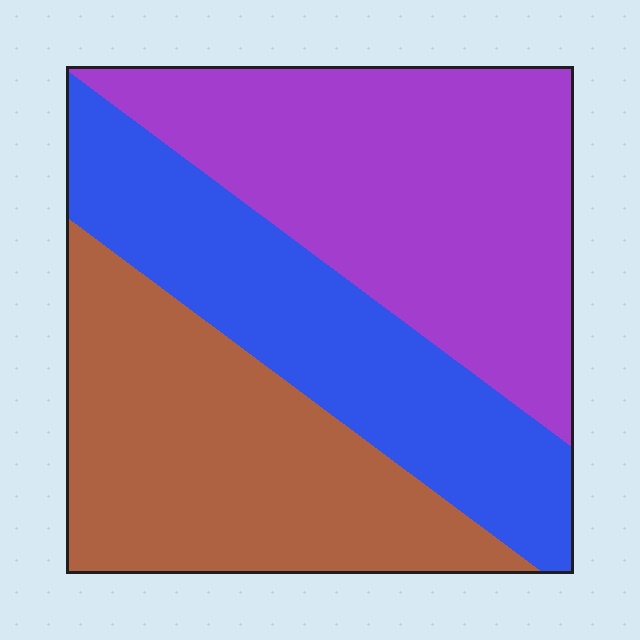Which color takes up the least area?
Blue, at roughly 30%.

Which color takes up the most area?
Purple, at roughly 40%.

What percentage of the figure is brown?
Brown covers roughly 35% of the figure.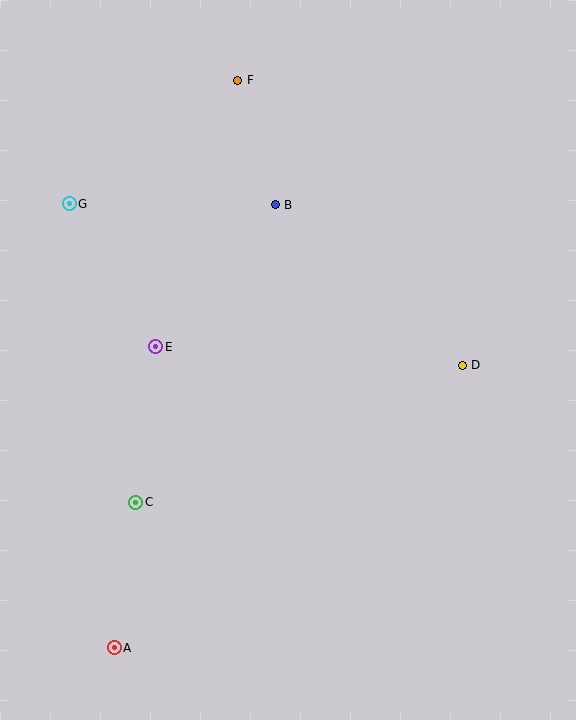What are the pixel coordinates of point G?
Point G is at (69, 204).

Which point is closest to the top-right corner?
Point F is closest to the top-right corner.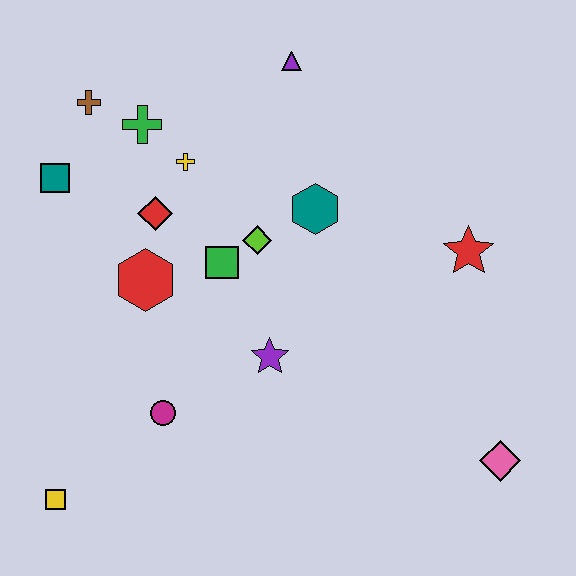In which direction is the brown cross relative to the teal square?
The brown cross is above the teal square.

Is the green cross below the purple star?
No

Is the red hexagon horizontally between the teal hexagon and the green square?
No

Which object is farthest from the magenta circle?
The purple triangle is farthest from the magenta circle.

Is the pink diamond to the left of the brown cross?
No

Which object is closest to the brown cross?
The green cross is closest to the brown cross.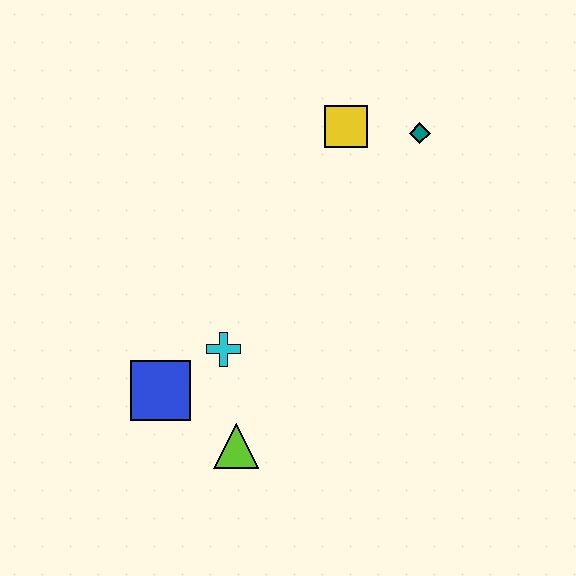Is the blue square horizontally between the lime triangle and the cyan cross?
No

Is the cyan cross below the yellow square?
Yes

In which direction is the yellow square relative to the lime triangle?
The yellow square is above the lime triangle.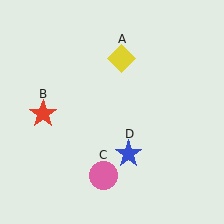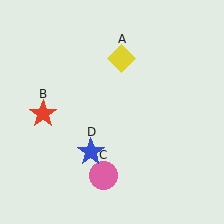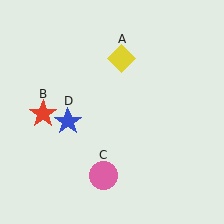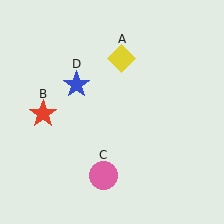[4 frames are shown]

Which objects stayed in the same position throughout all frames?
Yellow diamond (object A) and red star (object B) and pink circle (object C) remained stationary.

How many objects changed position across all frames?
1 object changed position: blue star (object D).